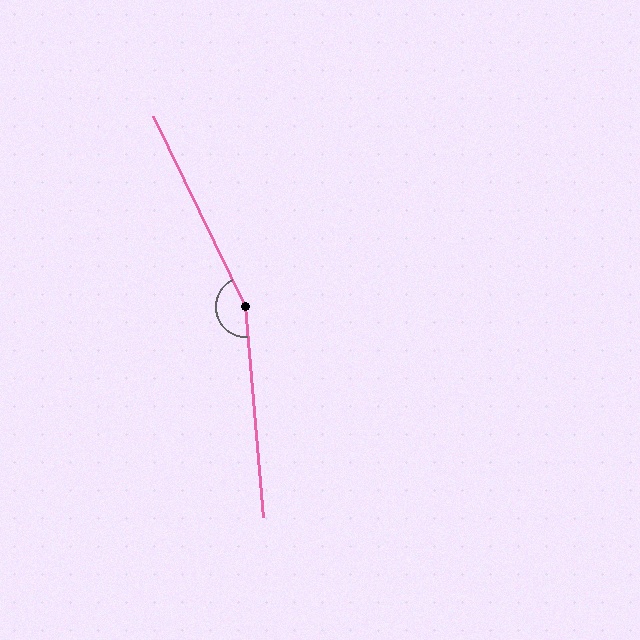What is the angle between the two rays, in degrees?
Approximately 159 degrees.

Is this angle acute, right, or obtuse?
It is obtuse.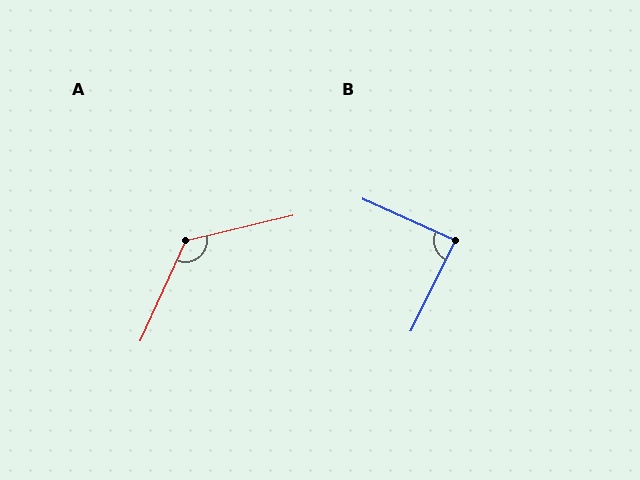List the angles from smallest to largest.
B (88°), A (127°).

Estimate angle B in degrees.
Approximately 88 degrees.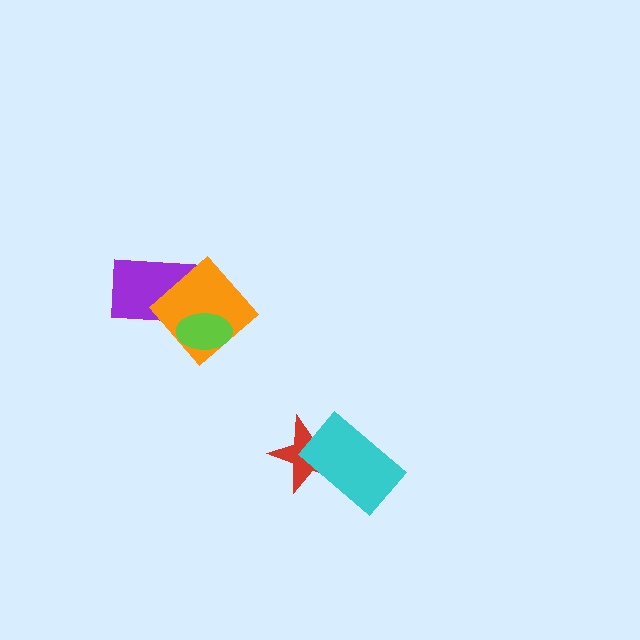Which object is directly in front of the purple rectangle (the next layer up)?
The orange diamond is directly in front of the purple rectangle.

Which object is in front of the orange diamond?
The lime ellipse is in front of the orange diamond.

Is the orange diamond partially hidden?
Yes, it is partially covered by another shape.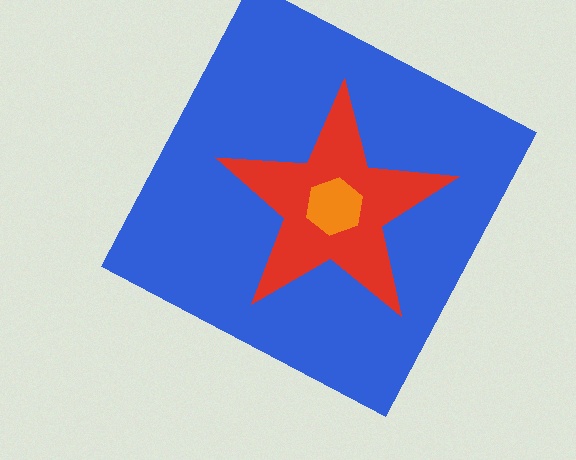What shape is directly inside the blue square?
The red star.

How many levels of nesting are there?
3.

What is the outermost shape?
The blue square.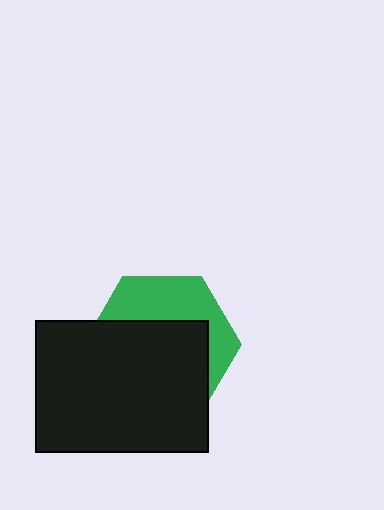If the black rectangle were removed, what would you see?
You would see the complete green hexagon.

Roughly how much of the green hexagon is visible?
A small part of it is visible (roughly 37%).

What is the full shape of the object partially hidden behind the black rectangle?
The partially hidden object is a green hexagon.